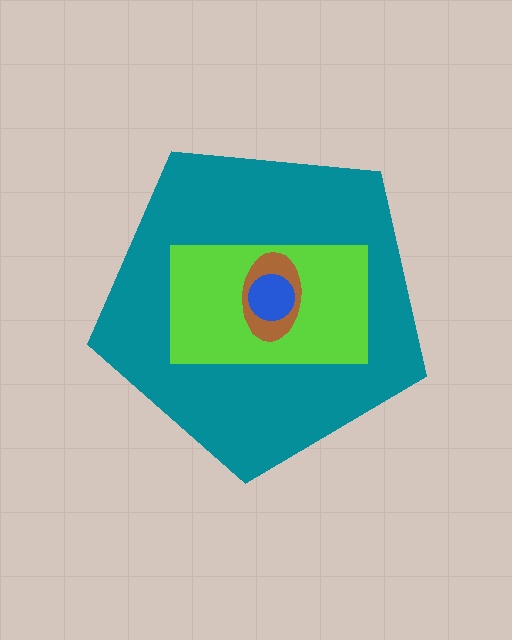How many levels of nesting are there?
4.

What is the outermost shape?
The teal pentagon.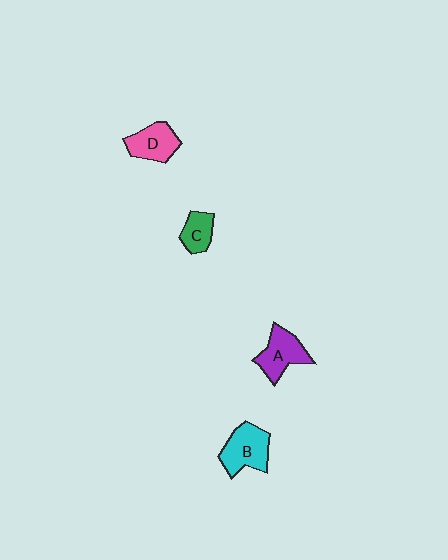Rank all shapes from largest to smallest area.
From largest to smallest: B (cyan), A (purple), D (pink), C (green).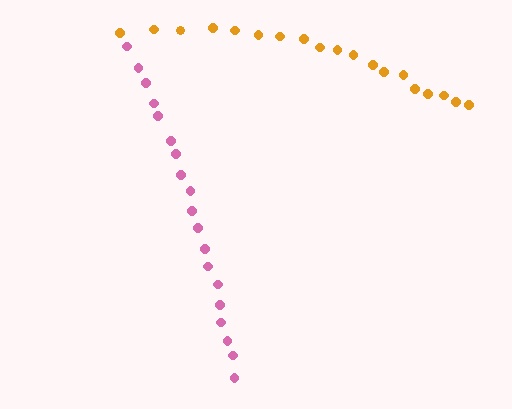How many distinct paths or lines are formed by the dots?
There are 2 distinct paths.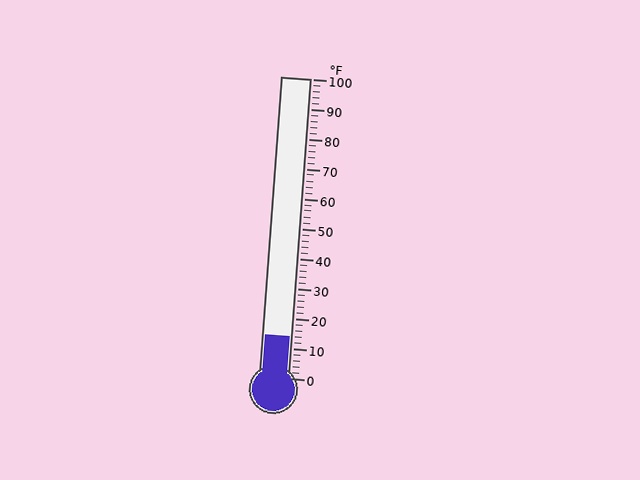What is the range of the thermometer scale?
The thermometer scale ranges from 0°F to 100°F.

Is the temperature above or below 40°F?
The temperature is below 40°F.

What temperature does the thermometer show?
The thermometer shows approximately 14°F.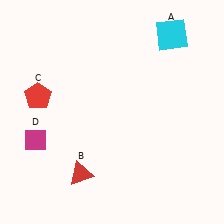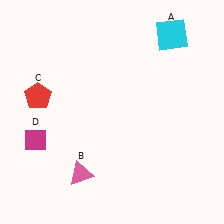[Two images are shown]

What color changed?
The triangle (B) changed from red in Image 1 to pink in Image 2.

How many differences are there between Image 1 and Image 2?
There is 1 difference between the two images.